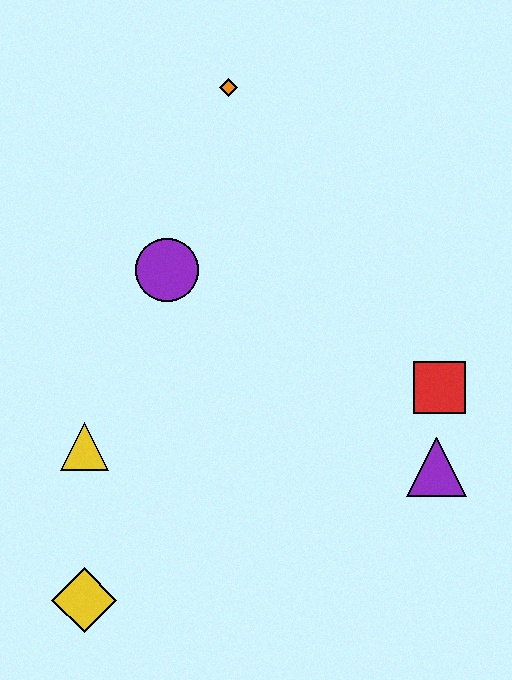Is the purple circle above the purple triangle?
Yes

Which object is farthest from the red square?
The yellow diamond is farthest from the red square.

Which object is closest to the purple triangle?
The red square is closest to the purple triangle.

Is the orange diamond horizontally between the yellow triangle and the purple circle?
No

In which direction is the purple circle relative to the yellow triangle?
The purple circle is above the yellow triangle.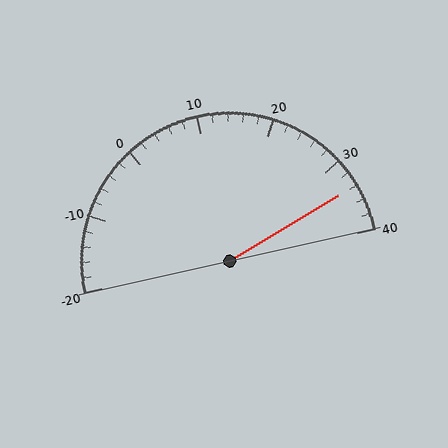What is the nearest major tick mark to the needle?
The nearest major tick mark is 30.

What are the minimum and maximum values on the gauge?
The gauge ranges from -20 to 40.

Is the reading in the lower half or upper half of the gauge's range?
The reading is in the upper half of the range (-20 to 40).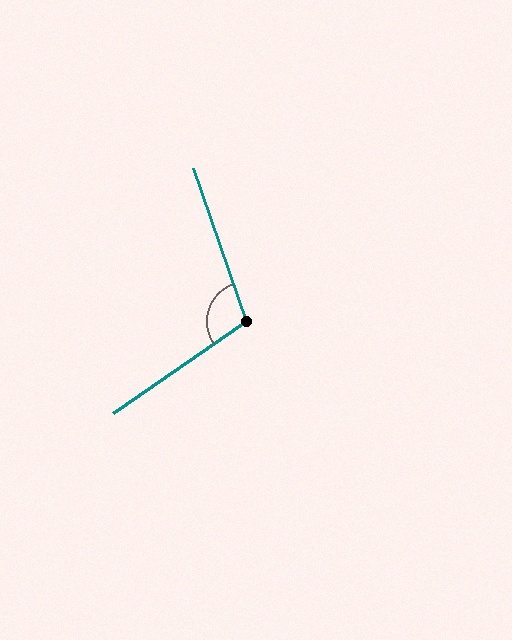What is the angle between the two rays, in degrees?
Approximately 105 degrees.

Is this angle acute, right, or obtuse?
It is obtuse.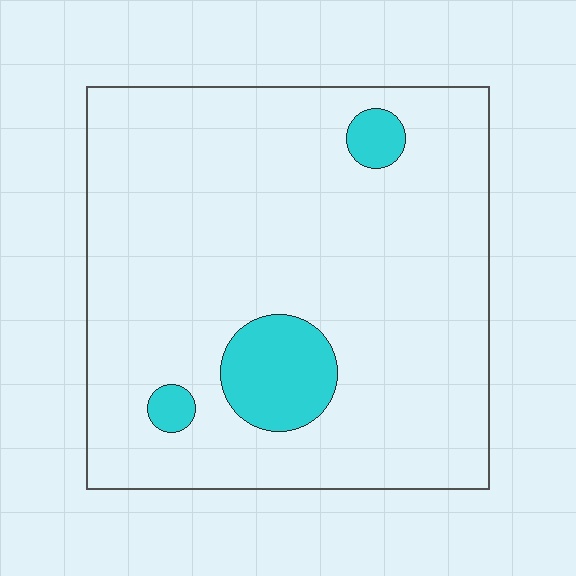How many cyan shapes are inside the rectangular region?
3.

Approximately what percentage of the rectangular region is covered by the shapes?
Approximately 10%.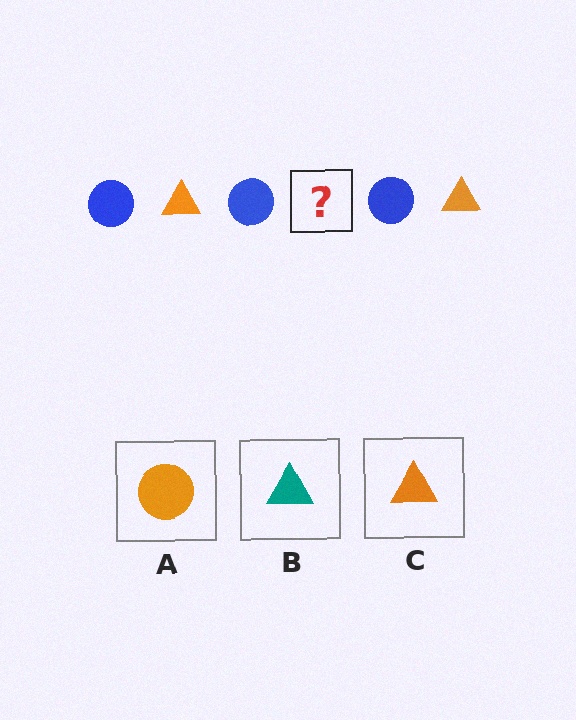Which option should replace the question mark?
Option C.